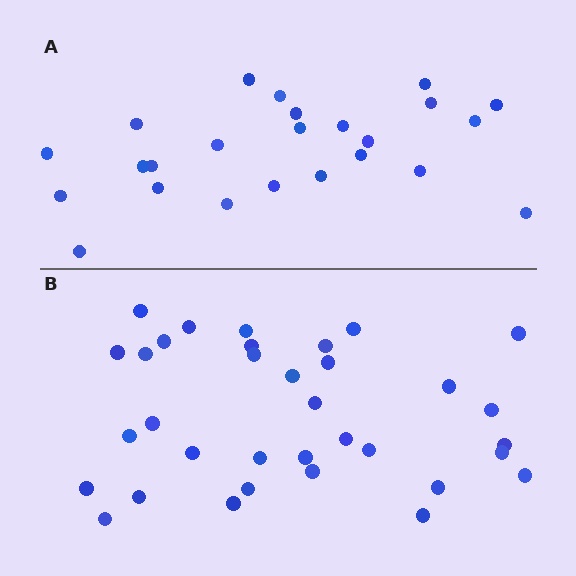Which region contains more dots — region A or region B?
Region B (the bottom region) has more dots.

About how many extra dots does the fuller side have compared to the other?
Region B has roughly 10 or so more dots than region A.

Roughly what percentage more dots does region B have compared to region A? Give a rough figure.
About 40% more.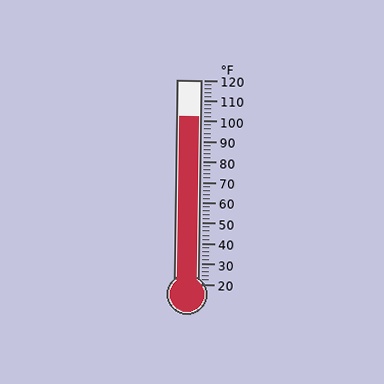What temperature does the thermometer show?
The thermometer shows approximately 102°F.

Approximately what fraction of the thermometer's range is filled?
The thermometer is filled to approximately 80% of its range.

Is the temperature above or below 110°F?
The temperature is below 110°F.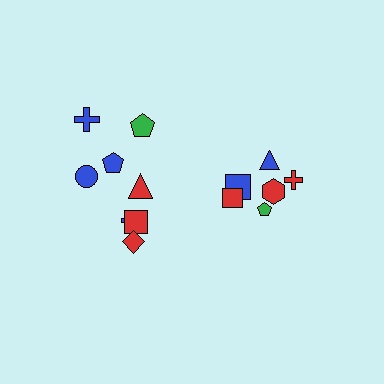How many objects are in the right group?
There are 6 objects.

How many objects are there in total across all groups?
There are 14 objects.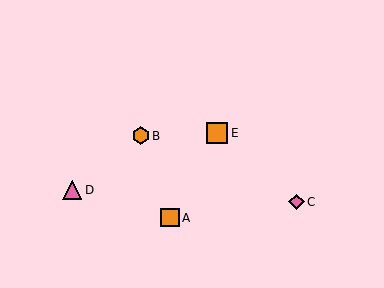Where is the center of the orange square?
The center of the orange square is at (170, 218).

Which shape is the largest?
The orange square (labeled E) is the largest.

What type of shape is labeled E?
Shape E is an orange square.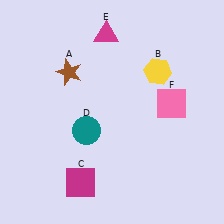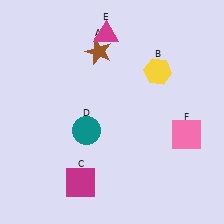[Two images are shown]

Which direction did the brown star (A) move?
The brown star (A) moved right.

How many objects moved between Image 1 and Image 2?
2 objects moved between the two images.